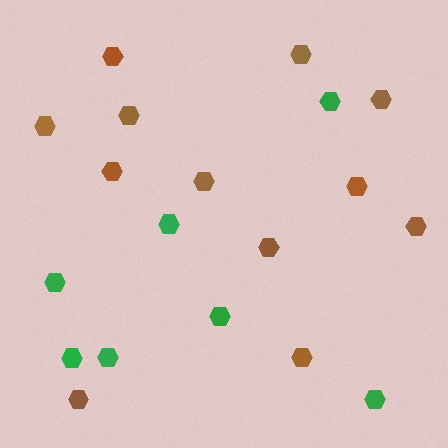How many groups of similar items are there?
There are 2 groups: one group of green hexagons (7) and one group of brown hexagons (12).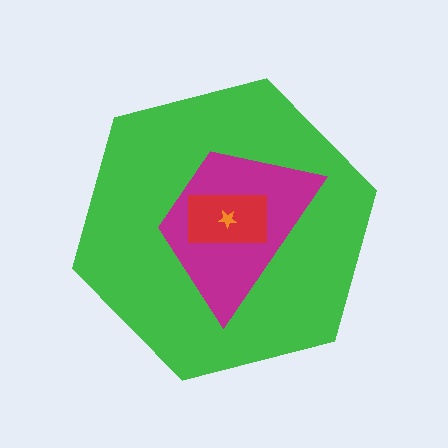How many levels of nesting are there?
4.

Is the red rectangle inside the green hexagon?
Yes.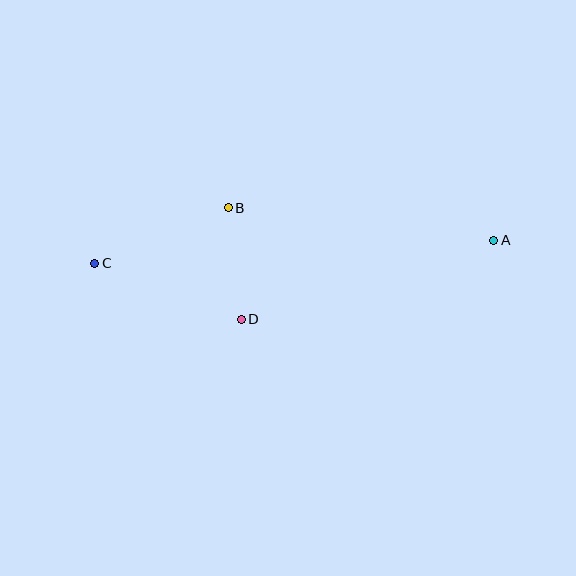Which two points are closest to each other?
Points B and D are closest to each other.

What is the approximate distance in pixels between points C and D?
The distance between C and D is approximately 157 pixels.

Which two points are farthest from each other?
Points A and C are farthest from each other.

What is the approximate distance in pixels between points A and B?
The distance between A and B is approximately 268 pixels.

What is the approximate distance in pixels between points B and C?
The distance between B and C is approximately 145 pixels.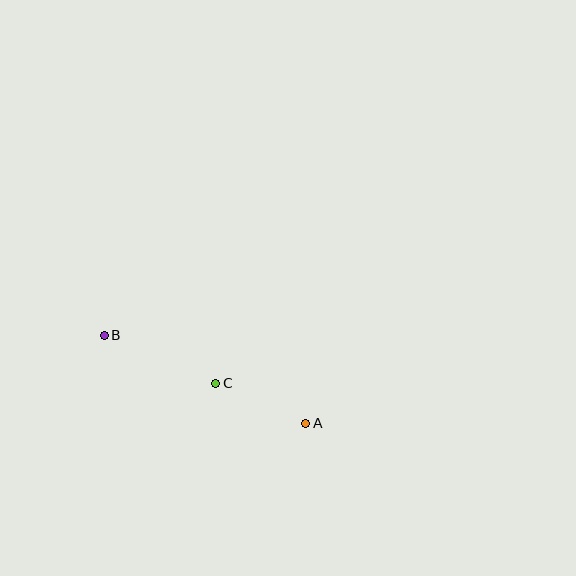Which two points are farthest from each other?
Points A and B are farthest from each other.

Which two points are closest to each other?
Points A and C are closest to each other.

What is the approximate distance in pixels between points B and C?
The distance between B and C is approximately 121 pixels.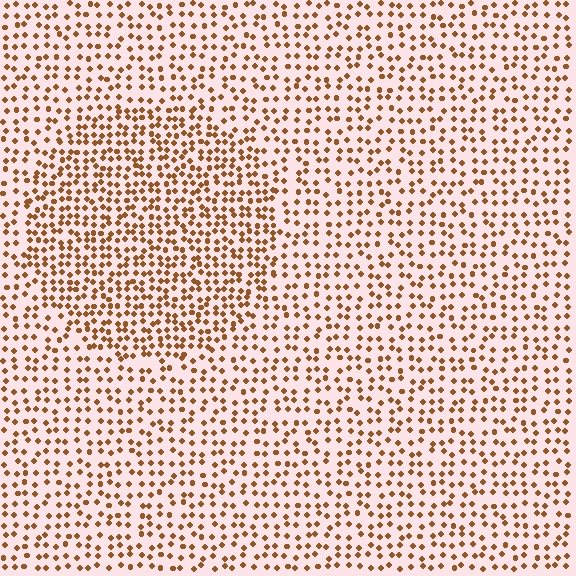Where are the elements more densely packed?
The elements are more densely packed inside the circle boundary.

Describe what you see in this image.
The image contains small brown elements arranged at two different densities. A circle-shaped region is visible where the elements are more densely packed than the surrounding area.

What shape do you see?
I see a circle.